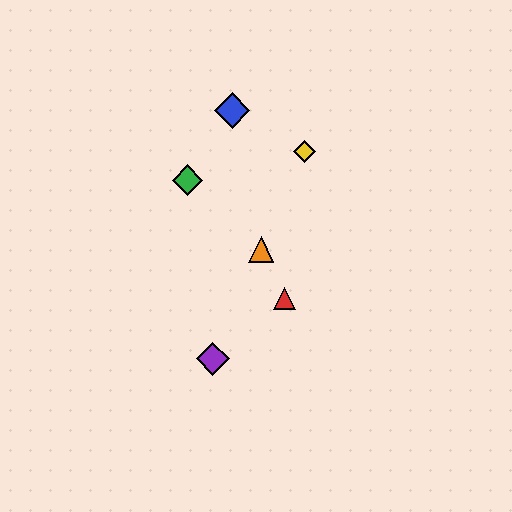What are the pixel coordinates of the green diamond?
The green diamond is at (188, 180).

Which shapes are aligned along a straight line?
The yellow diamond, the purple diamond, the orange triangle are aligned along a straight line.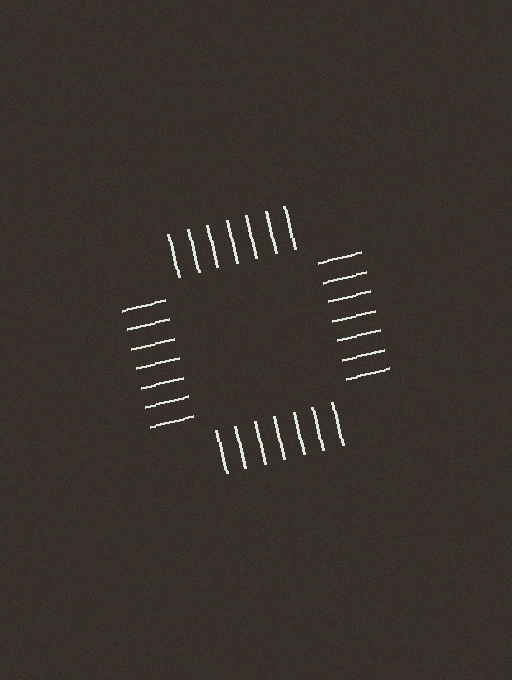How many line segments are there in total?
28 — 7 along each of the 4 edges.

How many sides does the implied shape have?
4 sides — the line-ends trace a square.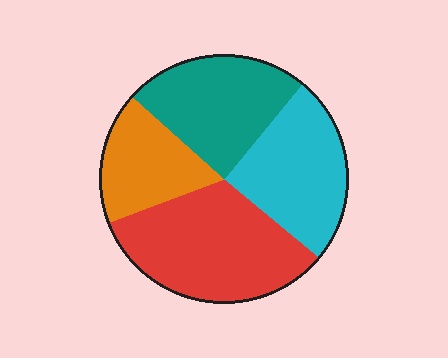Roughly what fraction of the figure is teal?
Teal takes up about one quarter (1/4) of the figure.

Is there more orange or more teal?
Teal.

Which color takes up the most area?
Red, at roughly 35%.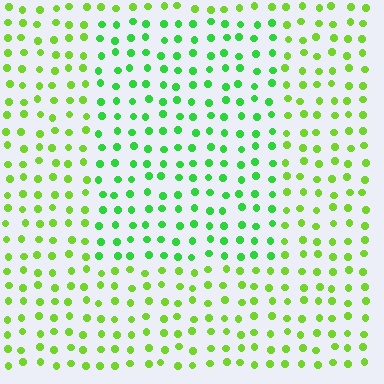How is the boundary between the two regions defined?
The boundary is defined purely by a slight shift in hue (about 30 degrees). Spacing, size, and orientation are identical on both sides.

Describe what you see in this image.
The image is filled with small lime elements in a uniform arrangement. A rectangle-shaped region is visible where the elements are tinted to a slightly different hue, forming a subtle color boundary.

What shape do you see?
I see a rectangle.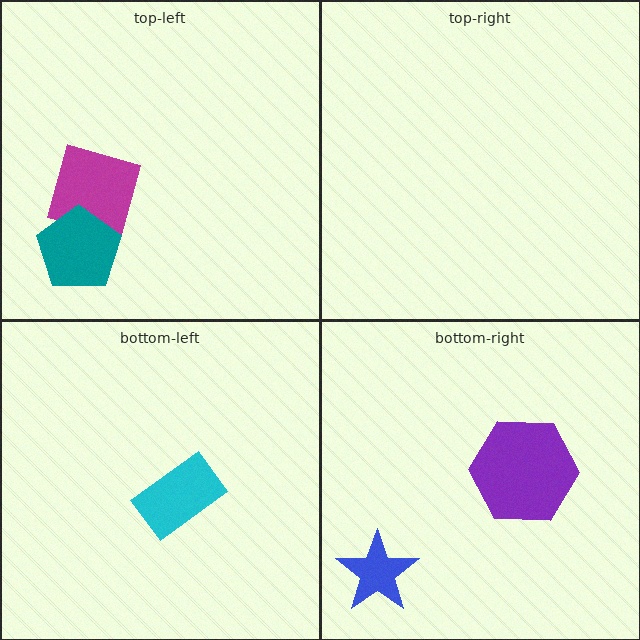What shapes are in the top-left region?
The magenta square, the teal pentagon.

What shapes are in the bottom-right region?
The blue star, the purple hexagon.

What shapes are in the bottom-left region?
The cyan rectangle.